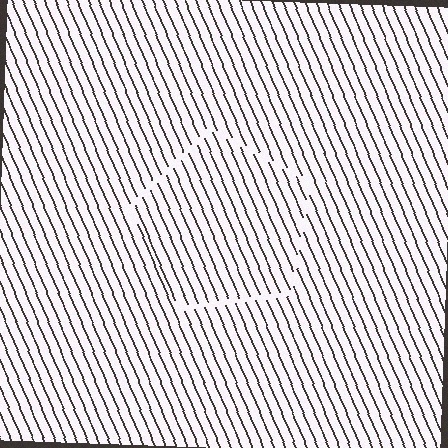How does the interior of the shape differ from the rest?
The interior of the shape contains the same grating, shifted by half a period — the contour is defined by the phase discontinuity where line-ends from the inner and outer gratings abut.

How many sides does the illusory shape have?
5 sides — the line-ends trace a pentagon.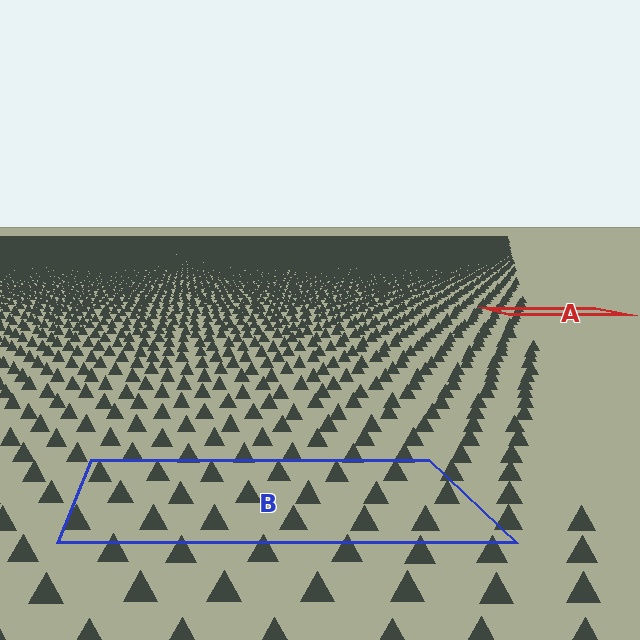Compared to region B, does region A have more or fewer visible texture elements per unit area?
Region A has more texture elements per unit area — they are packed more densely because it is farther away.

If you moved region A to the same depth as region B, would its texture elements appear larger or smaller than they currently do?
They would appear larger. At a closer depth, the same texture elements are projected at a bigger on-screen size.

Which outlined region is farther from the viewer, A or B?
Region A is farther from the viewer — the texture elements inside it appear smaller and more densely packed.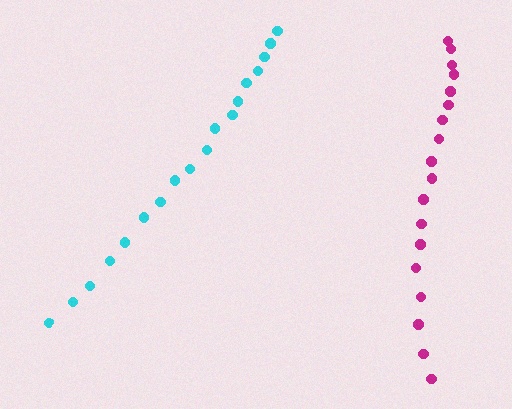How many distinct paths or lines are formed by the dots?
There are 2 distinct paths.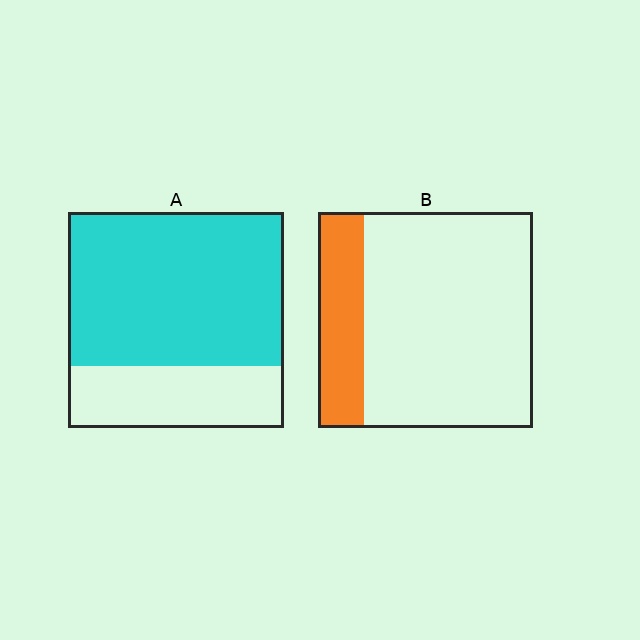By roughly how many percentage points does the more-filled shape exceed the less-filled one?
By roughly 50 percentage points (A over B).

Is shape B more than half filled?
No.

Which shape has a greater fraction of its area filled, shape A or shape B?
Shape A.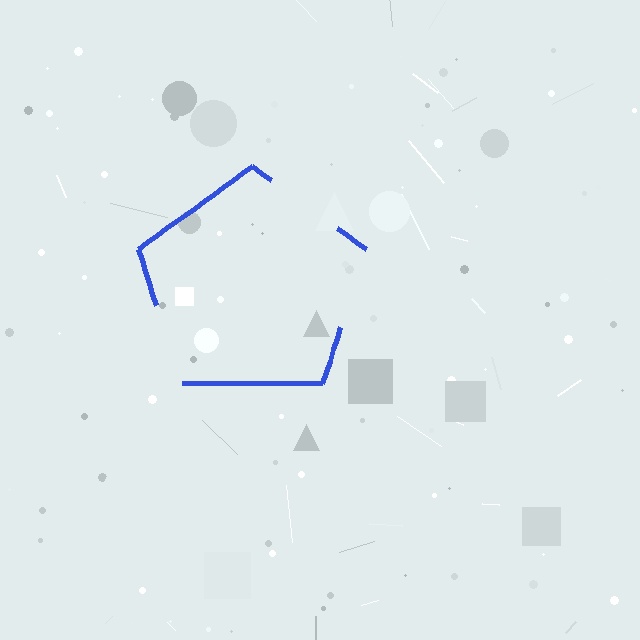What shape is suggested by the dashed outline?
The dashed outline suggests a pentagon.